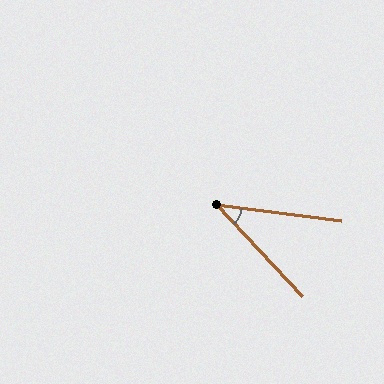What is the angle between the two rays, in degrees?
Approximately 40 degrees.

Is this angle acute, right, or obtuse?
It is acute.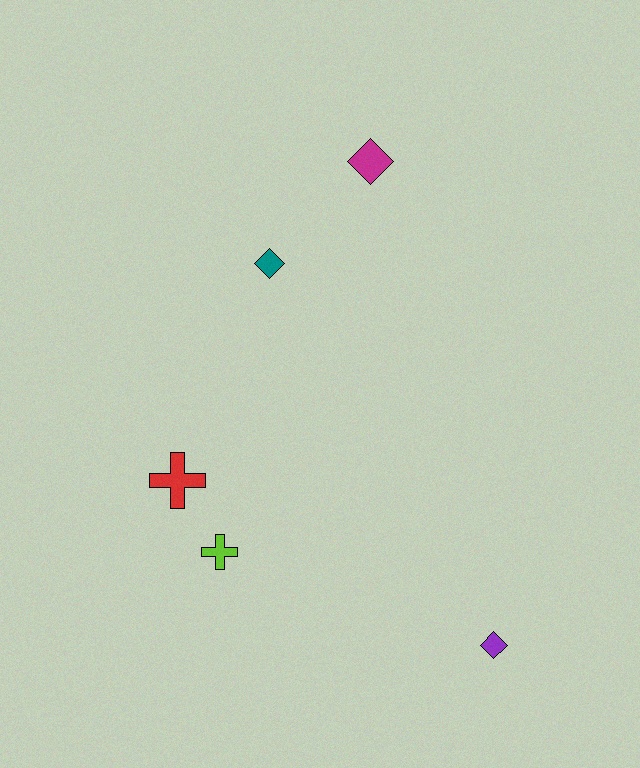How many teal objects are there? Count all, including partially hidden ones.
There is 1 teal object.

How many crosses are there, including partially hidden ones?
There are 2 crosses.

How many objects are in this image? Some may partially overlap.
There are 5 objects.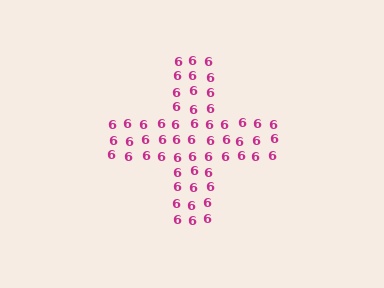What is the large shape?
The large shape is a cross.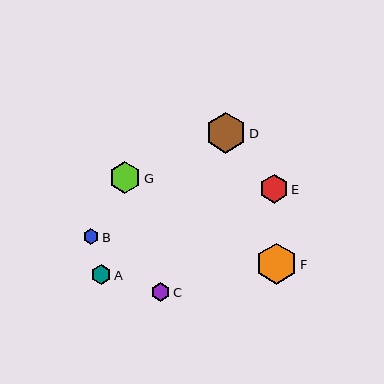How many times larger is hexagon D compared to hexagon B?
Hexagon D is approximately 2.5 times the size of hexagon B.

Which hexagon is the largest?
Hexagon F is the largest with a size of approximately 41 pixels.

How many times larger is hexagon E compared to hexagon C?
Hexagon E is approximately 1.5 times the size of hexagon C.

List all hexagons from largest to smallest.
From largest to smallest: F, D, G, E, A, C, B.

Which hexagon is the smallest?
Hexagon B is the smallest with a size of approximately 16 pixels.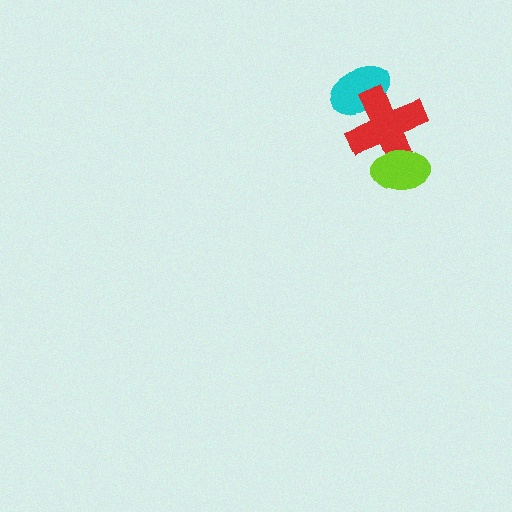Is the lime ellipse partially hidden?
No, no other shape covers it.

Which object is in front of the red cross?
The lime ellipse is in front of the red cross.